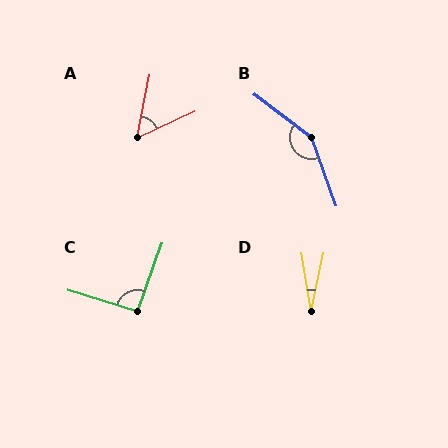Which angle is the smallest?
D, at approximately 22 degrees.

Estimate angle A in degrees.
Approximately 54 degrees.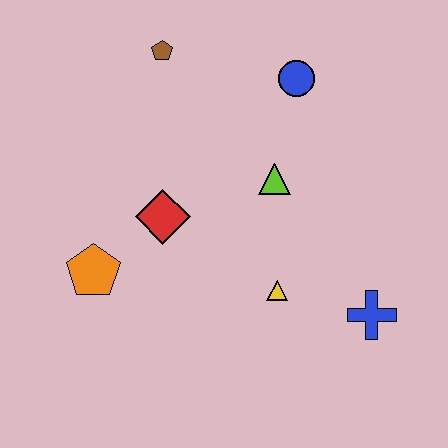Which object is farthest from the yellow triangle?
The brown pentagon is farthest from the yellow triangle.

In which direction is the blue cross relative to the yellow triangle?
The blue cross is to the right of the yellow triangle.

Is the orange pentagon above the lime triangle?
No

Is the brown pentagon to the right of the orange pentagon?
Yes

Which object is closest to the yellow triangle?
The blue cross is closest to the yellow triangle.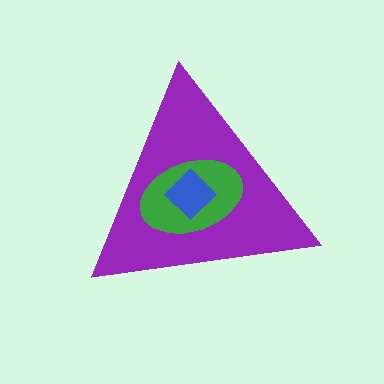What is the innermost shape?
The blue diamond.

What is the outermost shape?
The purple triangle.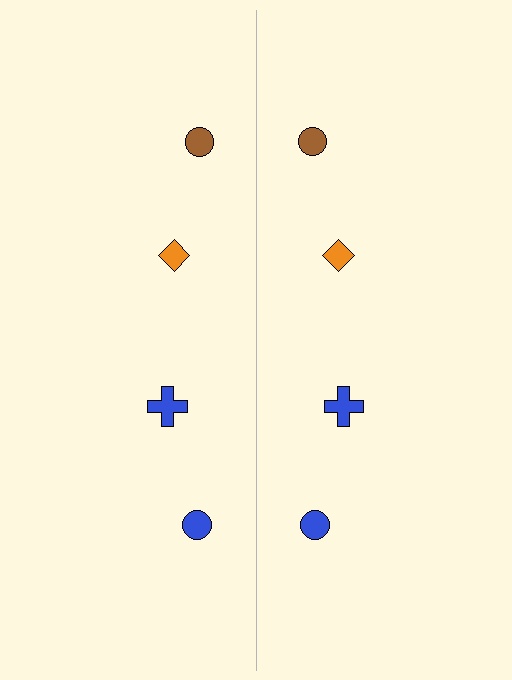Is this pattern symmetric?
Yes, this pattern has bilateral (reflection) symmetry.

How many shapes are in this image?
There are 8 shapes in this image.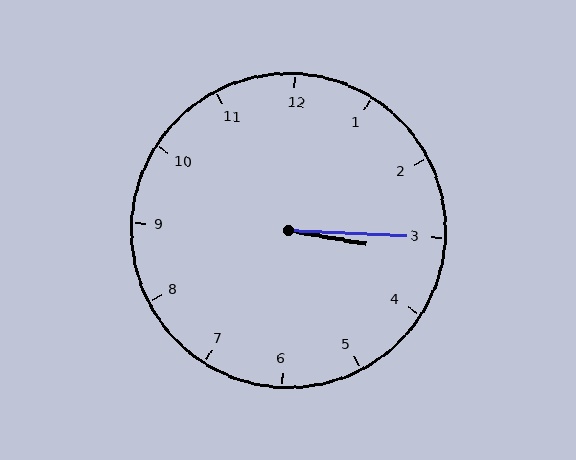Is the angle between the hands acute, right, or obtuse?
It is acute.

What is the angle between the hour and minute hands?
Approximately 8 degrees.